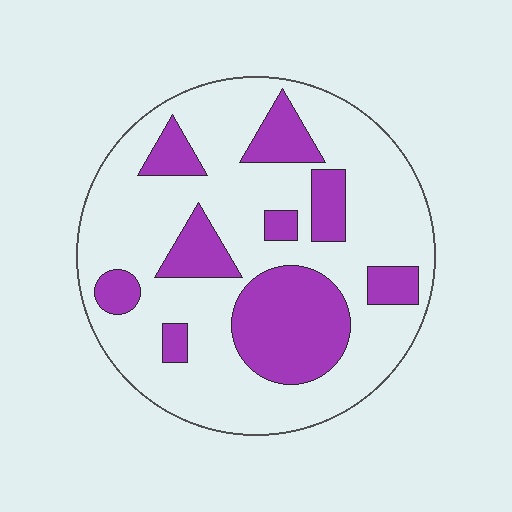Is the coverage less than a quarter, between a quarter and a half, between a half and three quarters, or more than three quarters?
Between a quarter and a half.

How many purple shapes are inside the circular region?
9.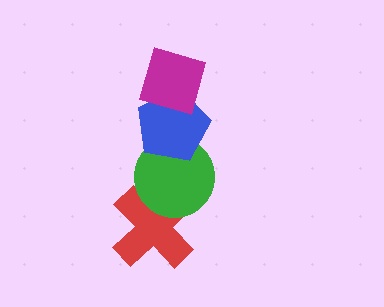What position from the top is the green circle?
The green circle is 3rd from the top.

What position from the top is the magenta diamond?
The magenta diamond is 1st from the top.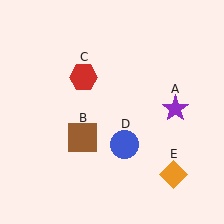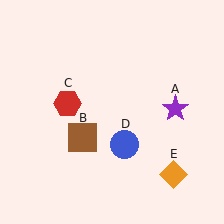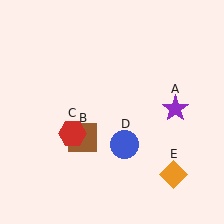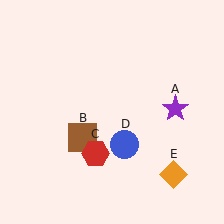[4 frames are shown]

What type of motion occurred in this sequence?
The red hexagon (object C) rotated counterclockwise around the center of the scene.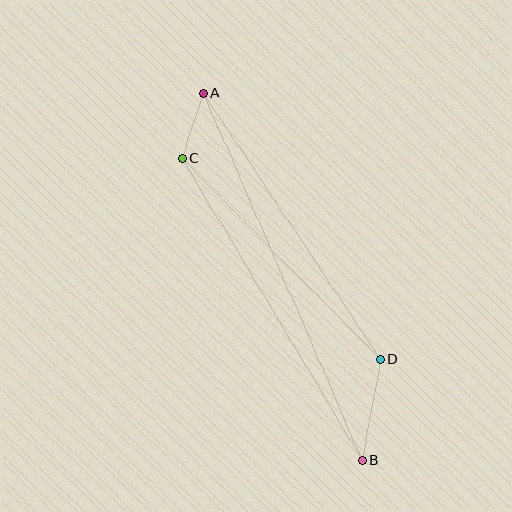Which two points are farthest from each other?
Points A and B are farthest from each other.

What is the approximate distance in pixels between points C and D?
The distance between C and D is approximately 283 pixels.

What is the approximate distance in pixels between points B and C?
The distance between B and C is approximately 352 pixels.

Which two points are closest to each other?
Points A and C are closest to each other.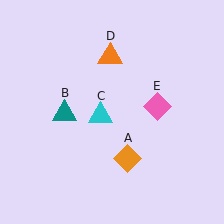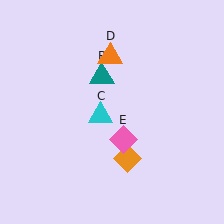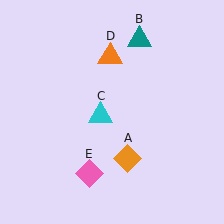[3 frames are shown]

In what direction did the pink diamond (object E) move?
The pink diamond (object E) moved down and to the left.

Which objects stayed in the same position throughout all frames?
Orange diamond (object A) and cyan triangle (object C) and orange triangle (object D) remained stationary.